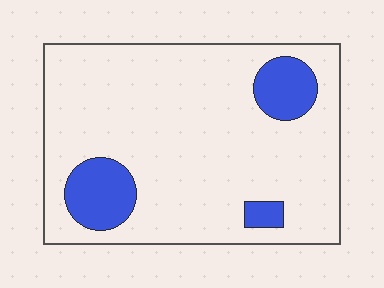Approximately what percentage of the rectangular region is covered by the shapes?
Approximately 15%.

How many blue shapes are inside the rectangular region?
3.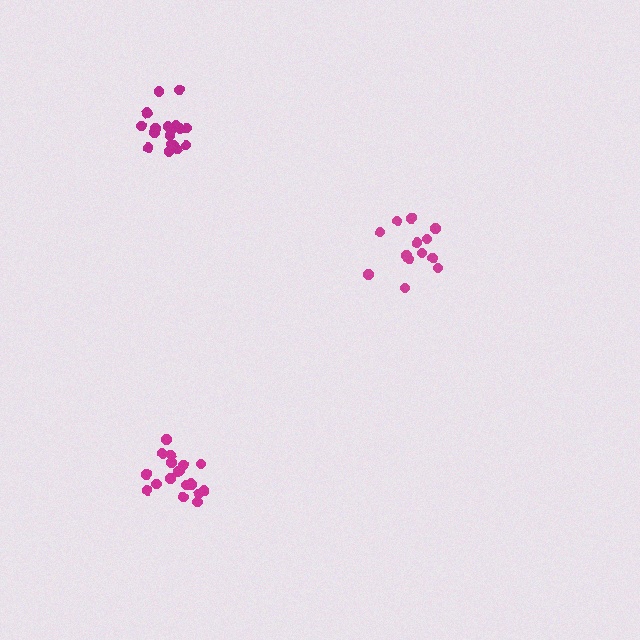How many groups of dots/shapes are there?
There are 3 groups.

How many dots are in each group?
Group 1: 18 dots, Group 2: 14 dots, Group 3: 19 dots (51 total).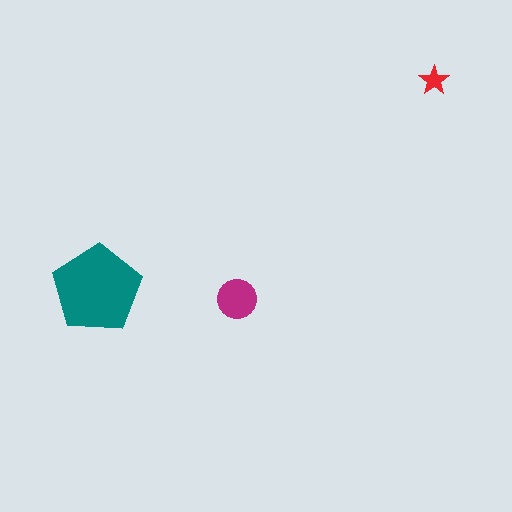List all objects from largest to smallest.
The teal pentagon, the magenta circle, the red star.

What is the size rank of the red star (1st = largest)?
3rd.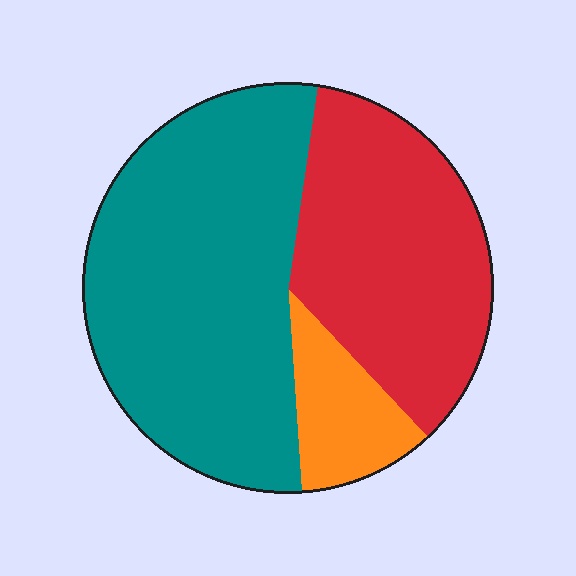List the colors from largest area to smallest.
From largest to smallest: teal, red, orange.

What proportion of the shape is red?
Red takes up about three eighths (3/8) of the shape.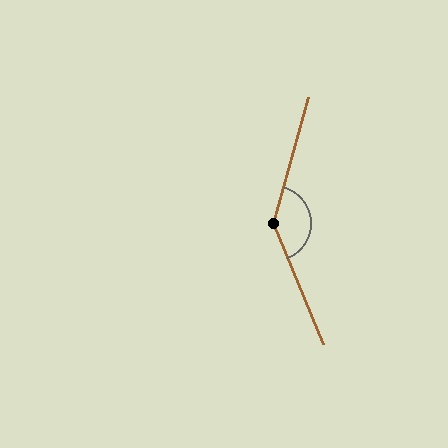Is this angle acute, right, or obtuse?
It is obtuse.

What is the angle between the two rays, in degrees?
Approximately 142 degrees.